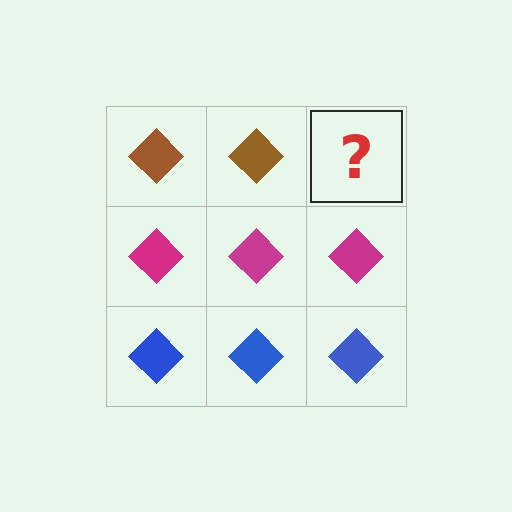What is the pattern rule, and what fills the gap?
The rule is that each row has a consistent color. The gap should be filled with a brown diamond.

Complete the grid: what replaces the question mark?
The question mark should be replaced with a brown diamond.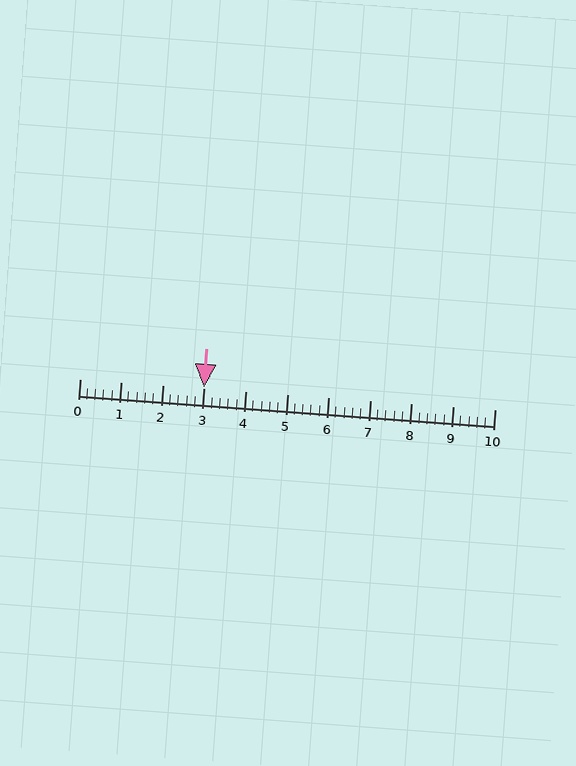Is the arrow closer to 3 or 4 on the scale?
The arrow is closer to 3.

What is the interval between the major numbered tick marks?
The major tick marks are spaced 1 units apart.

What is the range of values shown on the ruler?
The ruler shows values from 0 to 10.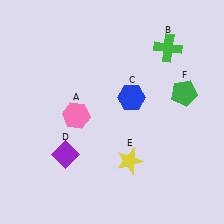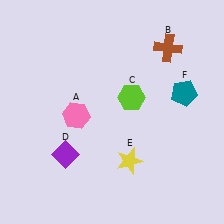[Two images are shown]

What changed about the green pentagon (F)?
In Image 1, F is green. In Image 2, it changed to teal.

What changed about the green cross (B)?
In Image 1, B is green. In Image 2, it changed to brown.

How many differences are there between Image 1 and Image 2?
There are 3 differences between the two images.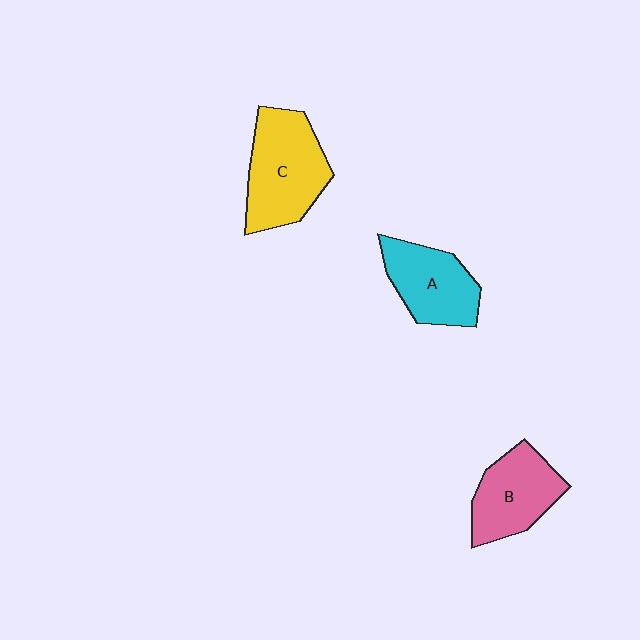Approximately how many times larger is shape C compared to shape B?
Approximately 1.3 times.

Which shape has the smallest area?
Shape A (cyan).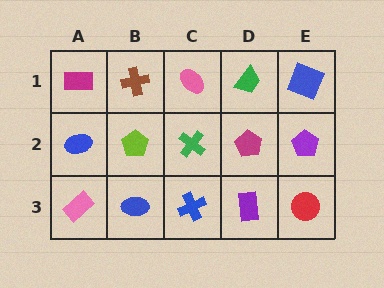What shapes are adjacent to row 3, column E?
A purple pentagon (row 2, column E), a purple rectangle (row 3, column D).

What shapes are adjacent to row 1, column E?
A purple pentagon (row 2, column E), a green trapezoid (row 1, column D).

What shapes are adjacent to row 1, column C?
A green cross (row 2, column C), a brown cross (row 1, column B), a green trapezoid (row 1, column D).